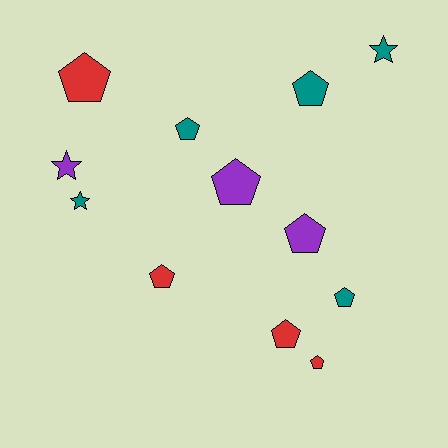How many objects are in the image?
There are 12 objects.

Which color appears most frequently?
Teal, with 5 objects.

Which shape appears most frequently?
Pentagon, with 9 objects.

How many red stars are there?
There are no red stars.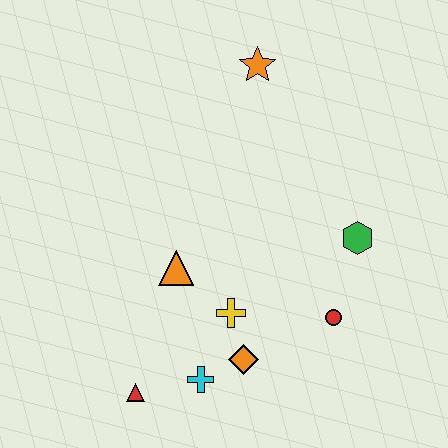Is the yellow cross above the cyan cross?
Yes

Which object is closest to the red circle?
The green hexagon is closest to the red circle.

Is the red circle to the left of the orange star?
No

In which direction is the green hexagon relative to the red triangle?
The green hexagon is to the right of the red triangle.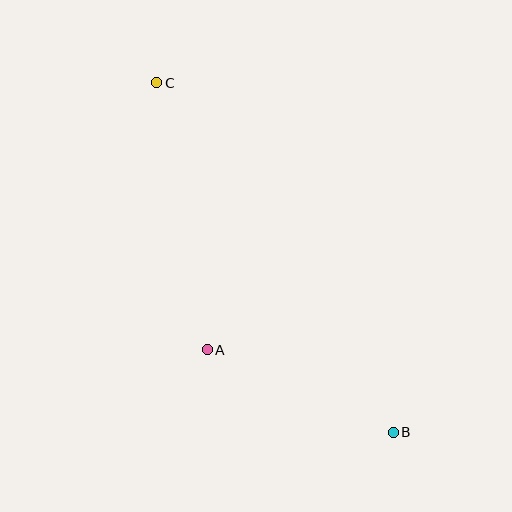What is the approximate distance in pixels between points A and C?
The distance between A and C is approximately 271 pixels.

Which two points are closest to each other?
Points A and B are closest to each other.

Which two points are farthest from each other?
Points B and C are farthest from each other.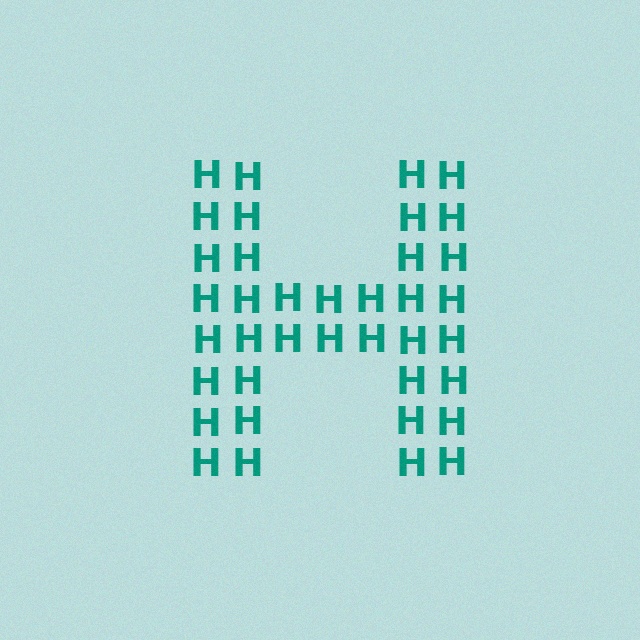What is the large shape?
The large shape is the letter H.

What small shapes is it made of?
It is made of small letter H's.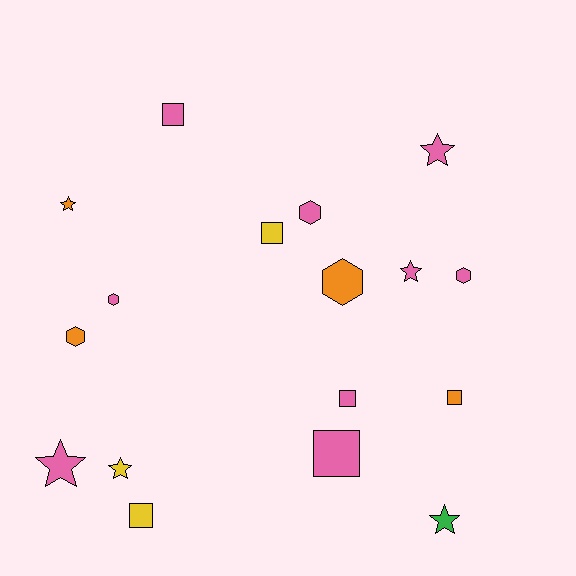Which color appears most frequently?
Pink, with 9 objects.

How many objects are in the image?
There are 17 objects.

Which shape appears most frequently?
Square, with 6 objects.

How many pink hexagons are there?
There are 3 pink hexagons.